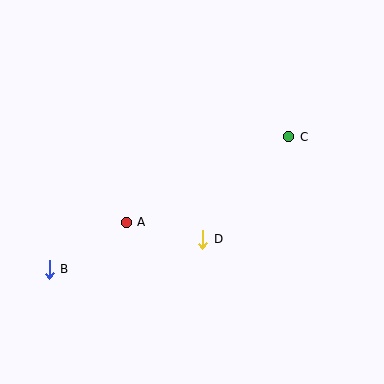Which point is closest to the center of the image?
Point D at (203, 239) is closest to the center.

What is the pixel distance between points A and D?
The distance between A and D is 78 pixels.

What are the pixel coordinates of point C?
Point C is at (289, 137).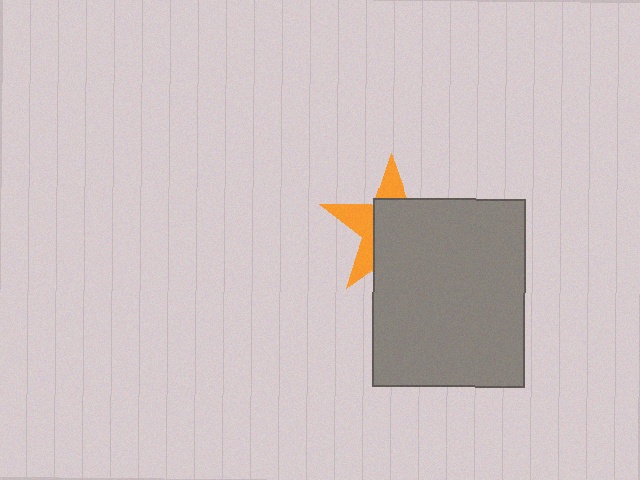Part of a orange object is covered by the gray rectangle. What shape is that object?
It is a star.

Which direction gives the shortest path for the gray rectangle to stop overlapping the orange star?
Moving toward the lower-right gives the shortest separation.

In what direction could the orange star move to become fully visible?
The orange star could move toward the upper-left. That would shift it out from behind the gray rectangle entirely.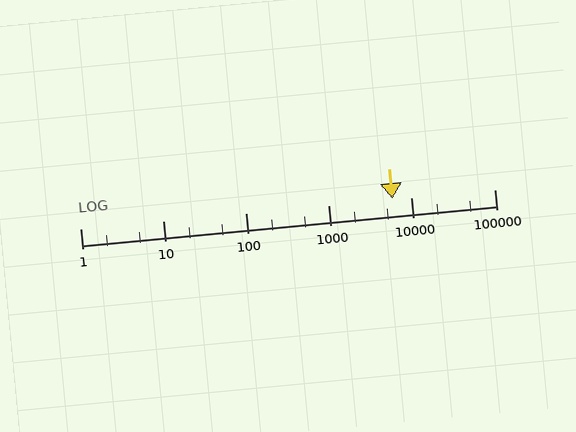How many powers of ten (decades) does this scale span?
The scale spans 5 decades, from 1 to 100000.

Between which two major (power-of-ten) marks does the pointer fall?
The pointer is between 1000 and 10000.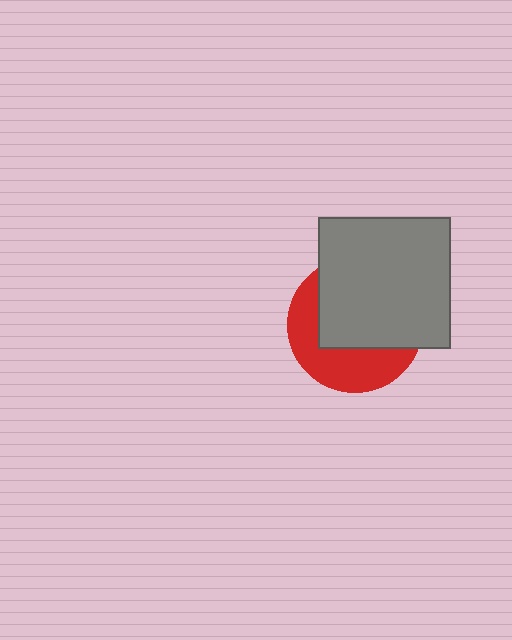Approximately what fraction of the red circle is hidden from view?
Roughly 59% of the red circle is hidden behind the gray square.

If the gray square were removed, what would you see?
You would see the complete red circle.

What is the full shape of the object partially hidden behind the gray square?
The partially hidden object is a red circle.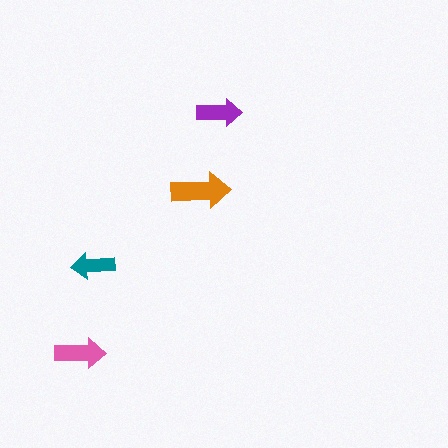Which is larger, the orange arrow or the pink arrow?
The orange one.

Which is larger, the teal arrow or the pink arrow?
The pink one.